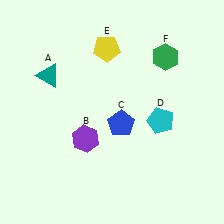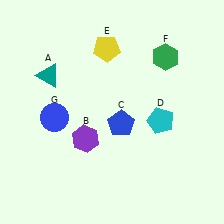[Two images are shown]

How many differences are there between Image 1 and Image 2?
There is 1 difference between the two images.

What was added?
A blue circle (G) was added in Image 2.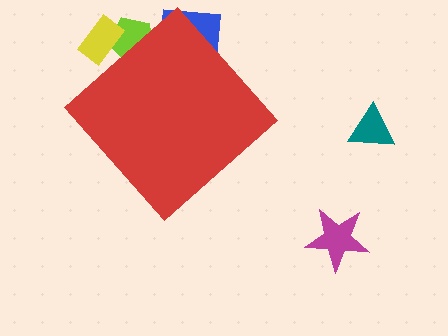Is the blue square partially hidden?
Yes, the blue square is partially hidden behind the red diamond.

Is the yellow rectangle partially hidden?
Yes, the yellow rectangle is partially hidden behind the red diamond.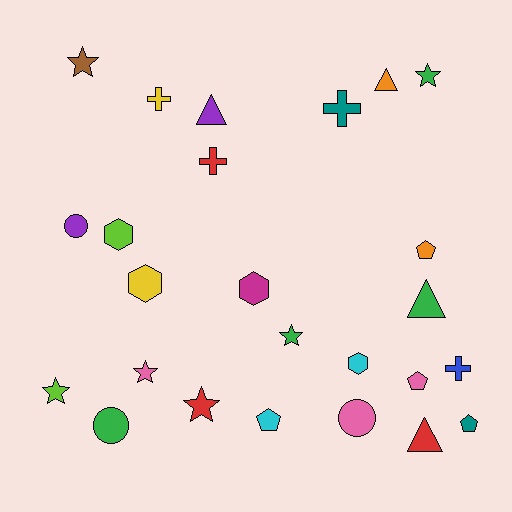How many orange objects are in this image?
There are 2 orange objects.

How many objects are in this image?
There are 25 objects.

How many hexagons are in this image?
There are 4 hexagons.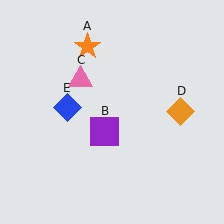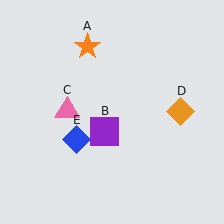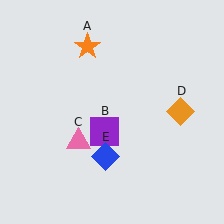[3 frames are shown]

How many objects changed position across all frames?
2 objects changed position: pink triangle (object C), blue diamond (object E).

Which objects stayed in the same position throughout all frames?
Orange star (object A) and purple square (object B) and orange diamond (object D) remained stationary.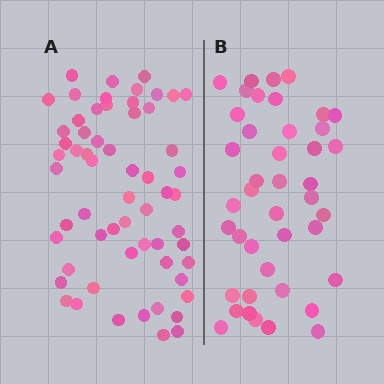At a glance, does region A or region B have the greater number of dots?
Region A (the left region) has more dots.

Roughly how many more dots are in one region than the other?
Region A has approximately 20 more dots than region B.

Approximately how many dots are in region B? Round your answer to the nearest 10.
About 40 dots. (The exact count is 42, which rounds to 40.)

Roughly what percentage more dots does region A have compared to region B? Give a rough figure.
About 45% more.